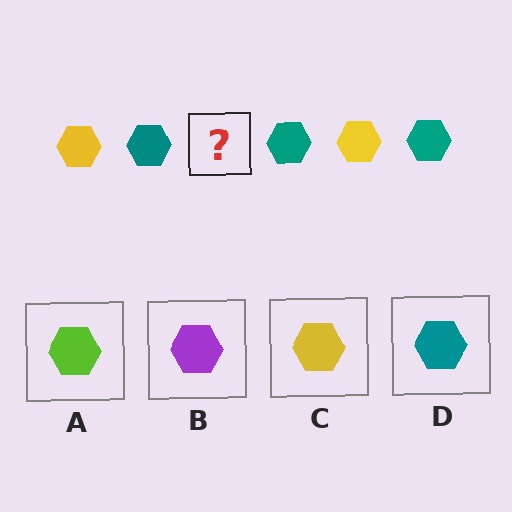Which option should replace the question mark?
Option C.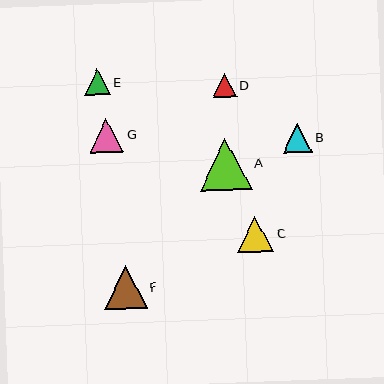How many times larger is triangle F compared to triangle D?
Triangle F is approximately 1.8 times the size of triangle D.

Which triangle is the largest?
Triangle A is the largest with a size of approximately 52 pixels.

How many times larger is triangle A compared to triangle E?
Triangle A is approximately 2.0 times the size of triangle E.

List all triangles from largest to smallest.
From largest to smallest: A, F, C, G, B, E, D.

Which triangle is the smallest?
Triangle D is the smallest with a size of approximately 23 pixels.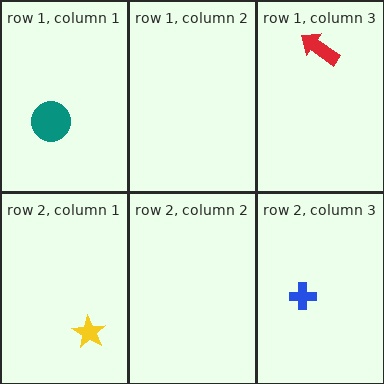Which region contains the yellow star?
The row 2, column 1 region.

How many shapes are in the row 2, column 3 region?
1.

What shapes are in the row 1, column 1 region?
The teal circle.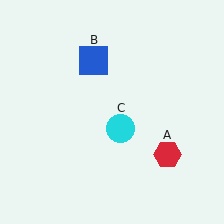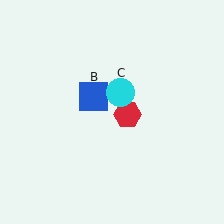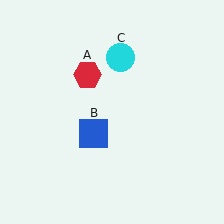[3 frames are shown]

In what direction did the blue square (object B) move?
The blue square (object B) moved down.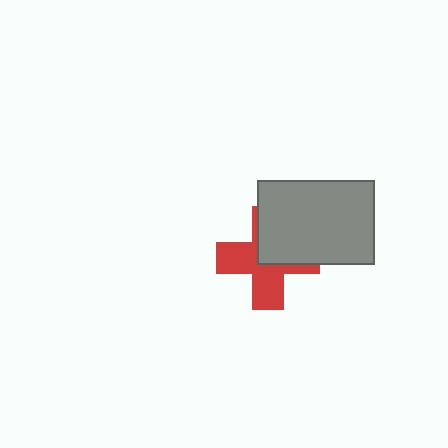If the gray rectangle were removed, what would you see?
You would see the complete red cross.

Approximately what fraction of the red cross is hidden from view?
Roughly 43% of the red cross is hidden behind the gray rectangle.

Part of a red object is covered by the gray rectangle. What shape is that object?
It is a cross.